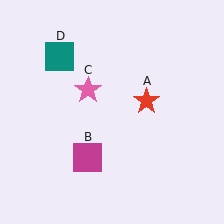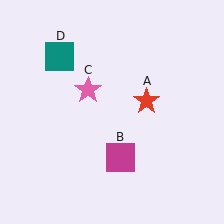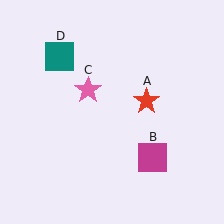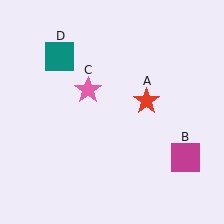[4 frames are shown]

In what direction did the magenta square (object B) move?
The magenta square (object B) moved right.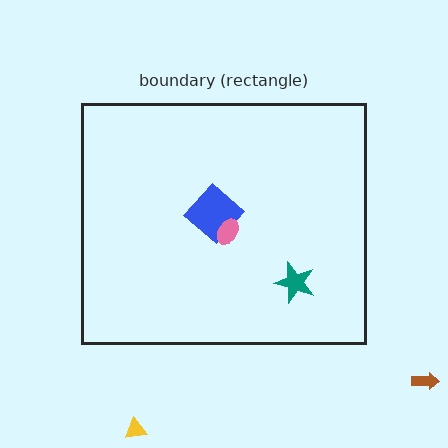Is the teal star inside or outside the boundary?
Inside.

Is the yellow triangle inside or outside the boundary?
Outside.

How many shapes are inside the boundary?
3 inside, 2 outside.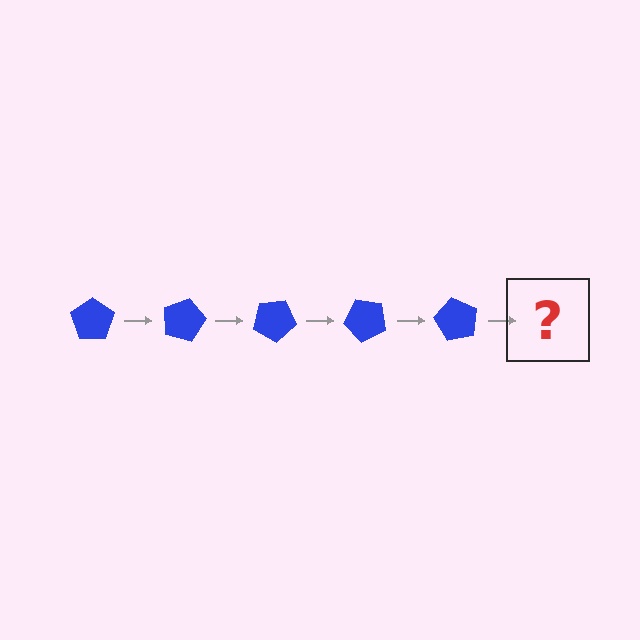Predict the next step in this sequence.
The next step is a blue pentagon rotated 75 degrees.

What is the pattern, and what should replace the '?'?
The pattern is that the pentagon rotates 15 degrees each step. The '?' should be a blue pentagon rotated 75 degrees.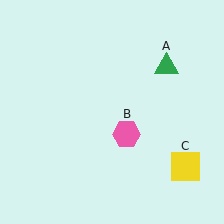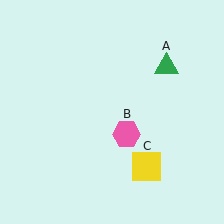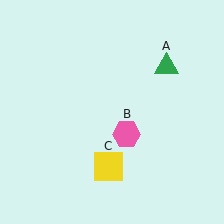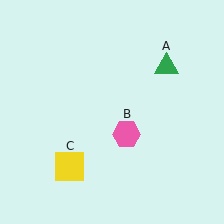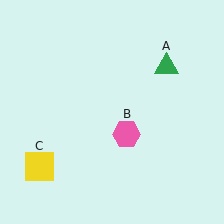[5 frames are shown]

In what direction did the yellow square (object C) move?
The yellow square (object C) moved left.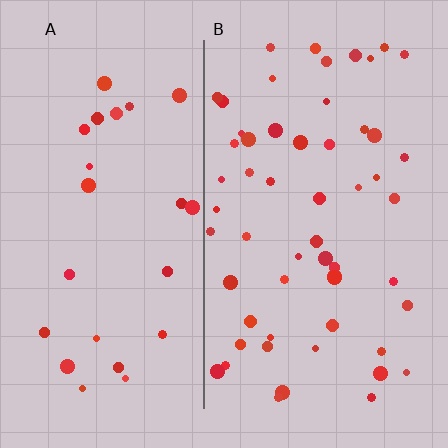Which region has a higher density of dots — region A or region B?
B (the right).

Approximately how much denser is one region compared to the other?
Approximately 2.3× — region B over region A.